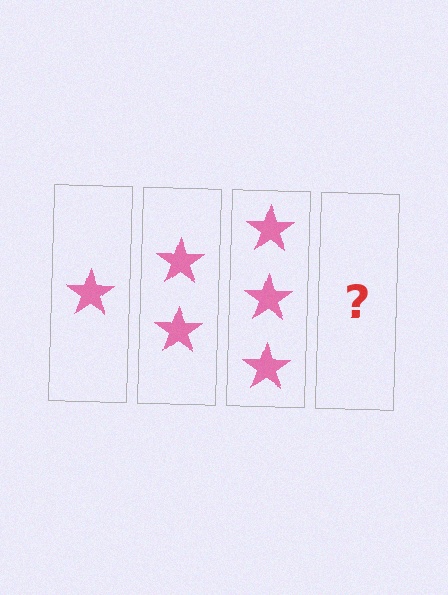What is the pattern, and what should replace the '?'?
The pattern is that each step adds one more star. The '?' should be 4 stars.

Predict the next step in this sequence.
The next step is 4 stars.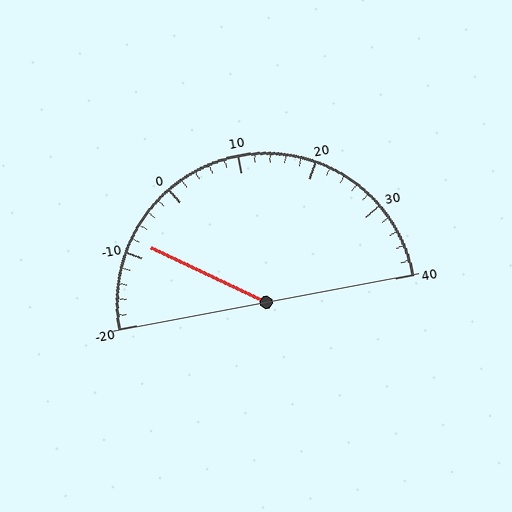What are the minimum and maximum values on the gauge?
The gauge ranges from -20 to 40.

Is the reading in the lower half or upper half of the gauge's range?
The reading is in the lower half of the range (-20 to 40).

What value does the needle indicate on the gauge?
The needle indicates approximately -8.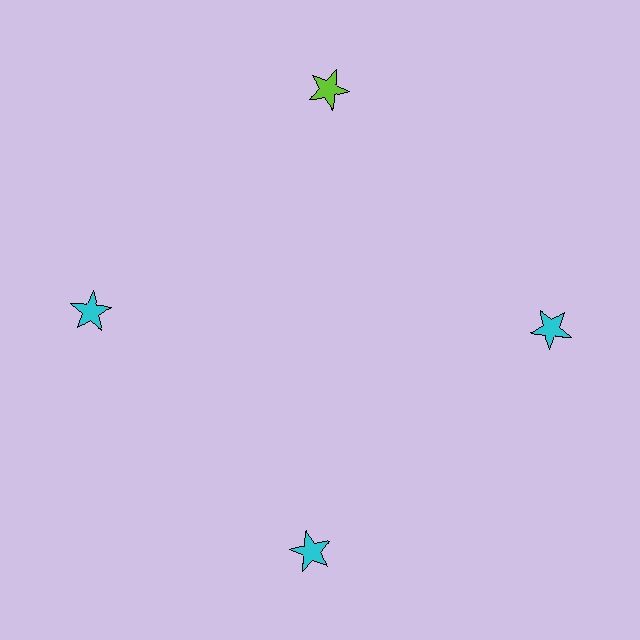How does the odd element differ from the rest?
It has a different color: lime instead of cyan.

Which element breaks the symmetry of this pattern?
The lime star at roughly the 12 o'clock position breaks the symmetry. All other shapes are cyan stars.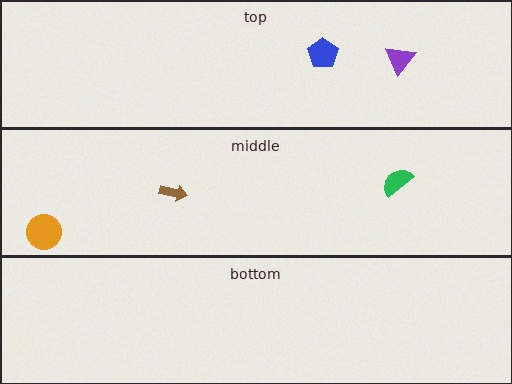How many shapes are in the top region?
2.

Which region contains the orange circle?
The middle region.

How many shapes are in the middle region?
3.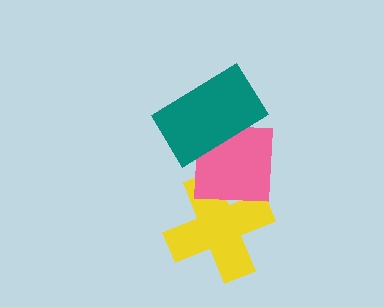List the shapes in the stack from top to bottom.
From top to bottom: the teal rectangle, the pink square, the yellow cross.